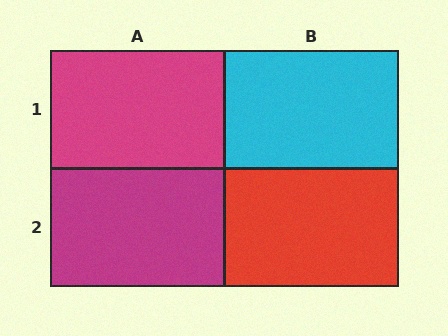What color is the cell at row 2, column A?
Magenta.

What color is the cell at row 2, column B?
Red.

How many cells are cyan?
1 cell is cyan.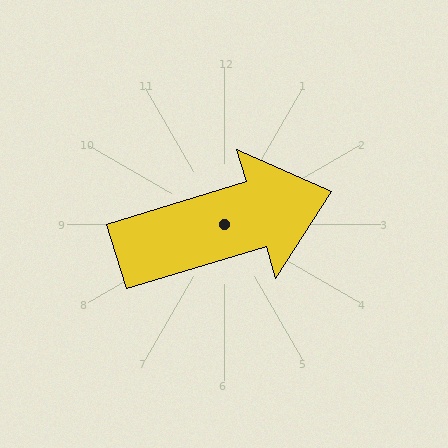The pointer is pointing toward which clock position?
Roughly 2 o'clock.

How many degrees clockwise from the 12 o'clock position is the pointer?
Approximately 73 degrees.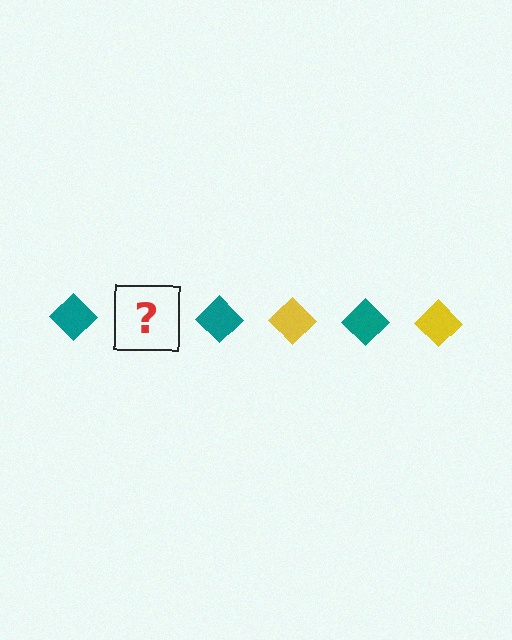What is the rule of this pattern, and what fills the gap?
The rule is that the pattern cycles through teal, yellow diamonds. The gap should be filled with a yellow diamond.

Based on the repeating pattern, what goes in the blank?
The blank should be a yellow diamond.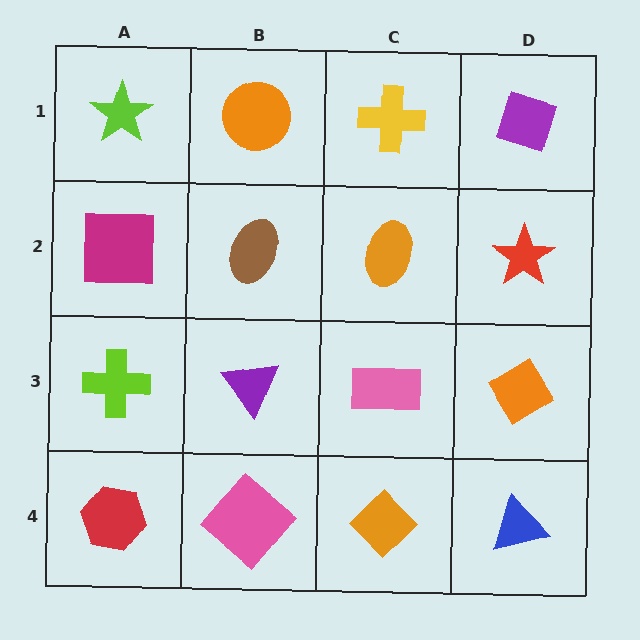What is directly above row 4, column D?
An orange diamond.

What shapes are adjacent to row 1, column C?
An orange ellipse (row 2, column C), an orange circle (row 1, column B), a purple diamond (row 1, column D).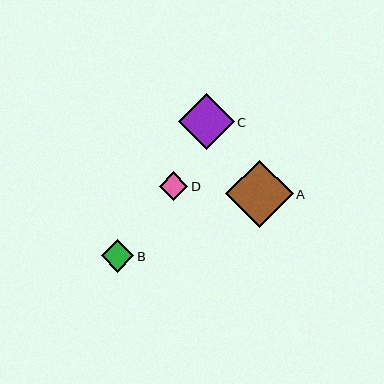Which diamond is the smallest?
Diamond D is the smallest with a size of approximately 29 pixels.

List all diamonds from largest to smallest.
From largest to smallest: A, C, B, D.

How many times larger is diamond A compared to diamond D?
Diamond A is approximately 2.4 times the size of diamond D.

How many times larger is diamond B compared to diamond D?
Diamond B is approximately 1.1 times the size of diamond D.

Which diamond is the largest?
Diamond A is the largest with a size of approximately 67 pixels.